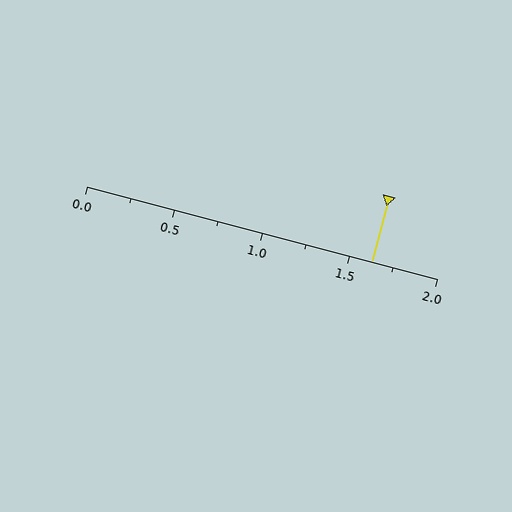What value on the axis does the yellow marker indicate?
The marker indicates approximately 1.62.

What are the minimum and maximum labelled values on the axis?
The axis runs from 0.0 to 2.0.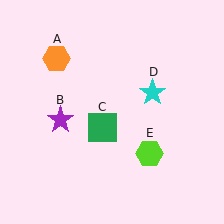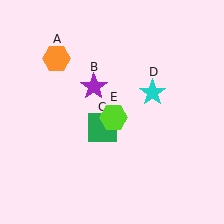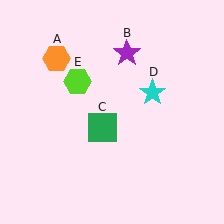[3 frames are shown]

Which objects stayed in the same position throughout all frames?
Orange hexagon (object A) and green square (object C) and cyan star (object D) remained stationary.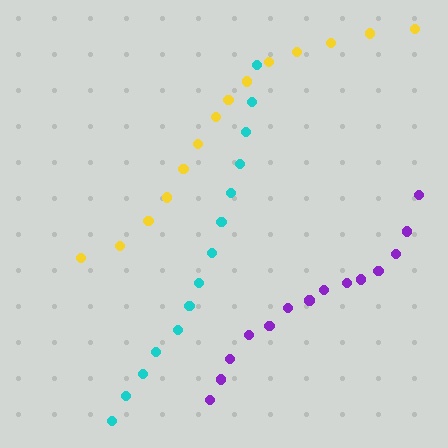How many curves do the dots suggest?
There are 3 distinct paths.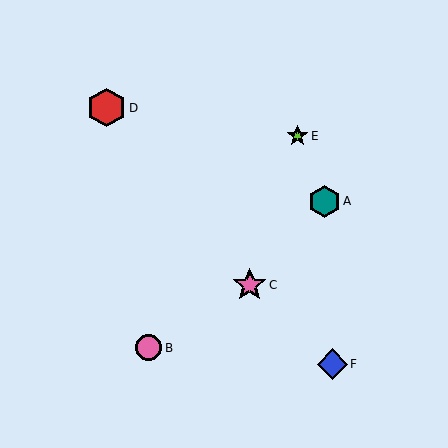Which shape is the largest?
The red hexagon (labeled D) is the largest.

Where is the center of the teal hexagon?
The center of the teal hexagon is at (324, 201).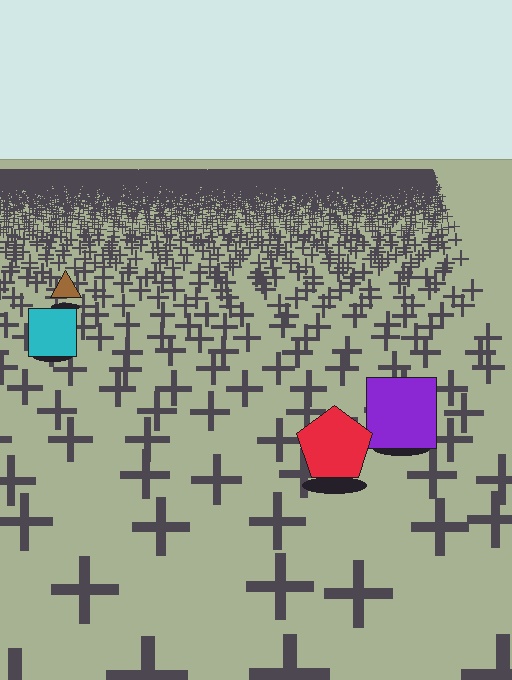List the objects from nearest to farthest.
From nearest to farthest: the red pentagon, the purple square, the cyan square, the brown triangle.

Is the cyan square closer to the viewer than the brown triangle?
Yes. The cyan square is closer — you can tell from the texture gradient: the ground texture is coarser near it.